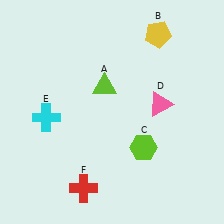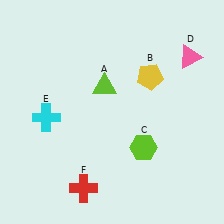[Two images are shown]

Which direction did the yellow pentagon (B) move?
The yellow pentagon (B) moved down.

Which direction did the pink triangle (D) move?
The pink triangle (D) moved up.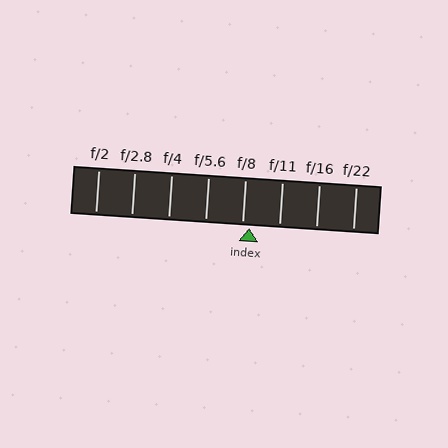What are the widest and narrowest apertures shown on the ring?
The widest aperture shown is f/2 and the narrowest is f/22.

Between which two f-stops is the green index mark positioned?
The index mark is between f/8 and f/11.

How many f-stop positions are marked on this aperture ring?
There are 8 f-stop positions marked.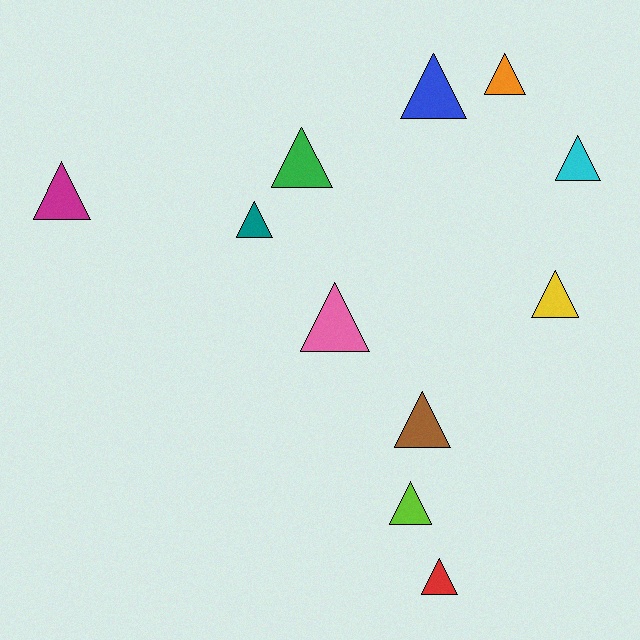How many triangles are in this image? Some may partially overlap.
There are 11 triangles.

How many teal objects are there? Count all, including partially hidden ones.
There is 1 teal object.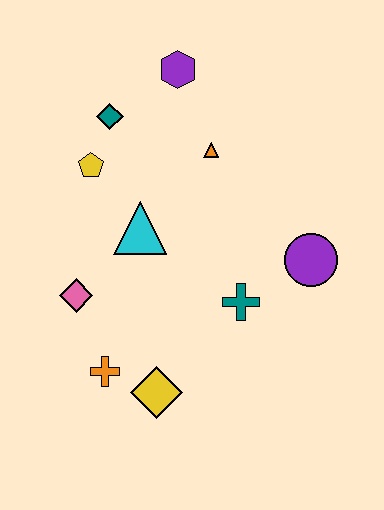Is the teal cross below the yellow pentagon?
Yes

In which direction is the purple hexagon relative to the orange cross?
The purple hexagon is above the orange cross.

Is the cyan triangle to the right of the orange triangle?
No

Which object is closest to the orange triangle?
The purple hexagon is closest to the orange triangle.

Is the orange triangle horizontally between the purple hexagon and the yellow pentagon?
No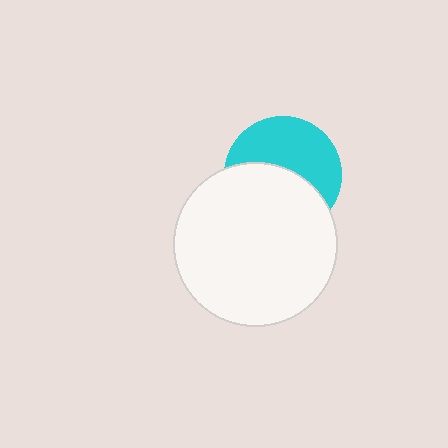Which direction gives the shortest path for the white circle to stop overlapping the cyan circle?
Moving down gives the shortest separation.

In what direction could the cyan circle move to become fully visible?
The cyan circle could move up. That would shift it out from behind the white circle entirely.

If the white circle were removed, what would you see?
You would see the complete cyan circle.